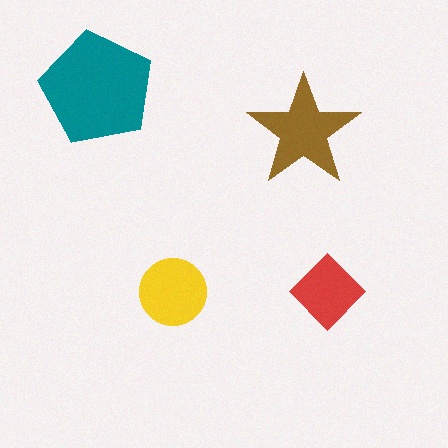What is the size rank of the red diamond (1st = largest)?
4th.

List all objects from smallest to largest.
The red diamond, the yellow circle, the brown star, the teal pentagon.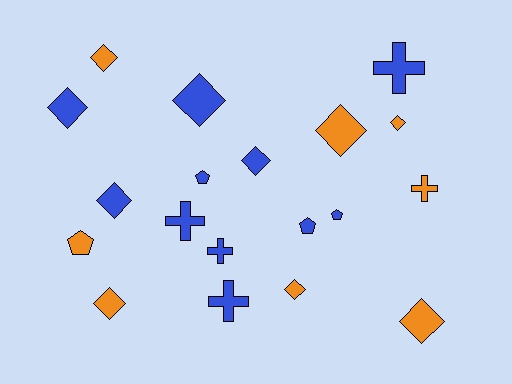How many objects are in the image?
There are 19 objects.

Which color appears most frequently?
Blue, with 11 objects.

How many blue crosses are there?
There are 4 blue crosses.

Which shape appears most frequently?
Diamond, with 10 objects.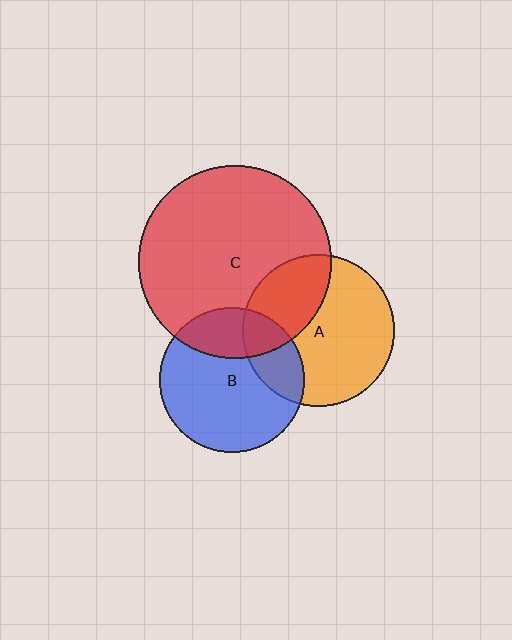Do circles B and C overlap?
Yes.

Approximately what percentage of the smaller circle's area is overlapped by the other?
Approximately 25%.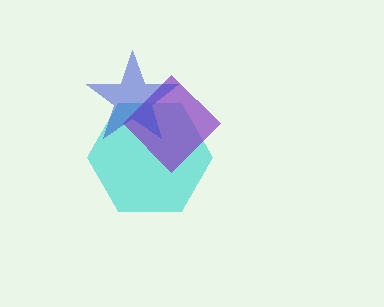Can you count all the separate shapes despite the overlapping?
Yes, there are 3 separate shapes.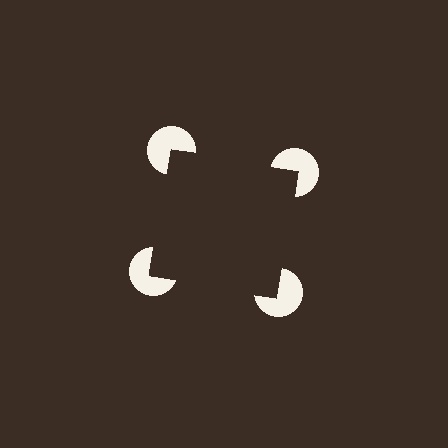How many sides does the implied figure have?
4 sides.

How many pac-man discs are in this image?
There are 4 — one at each vertex of the illusory square.